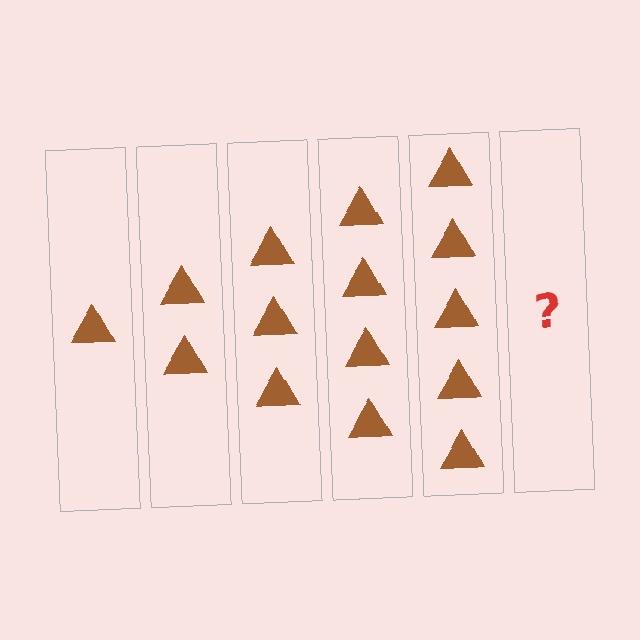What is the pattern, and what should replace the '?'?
The pattern is that each step adds one more triangle. The '?' should be 6 triangles.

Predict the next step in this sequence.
The next step is 6 triangles.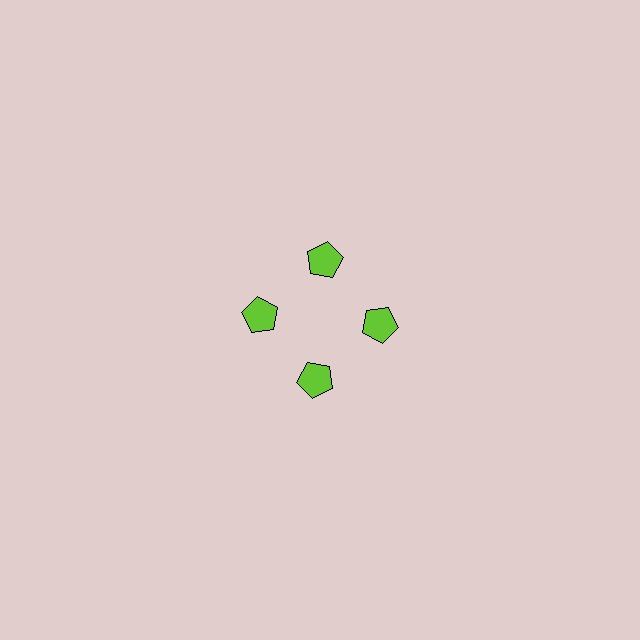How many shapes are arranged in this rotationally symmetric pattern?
There are 4 shapes, arranged in 4 groups of 1.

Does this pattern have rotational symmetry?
Yes, this pattern has 4-fold rotational symmetry. It looks the same after rotating 90 degrees around the center.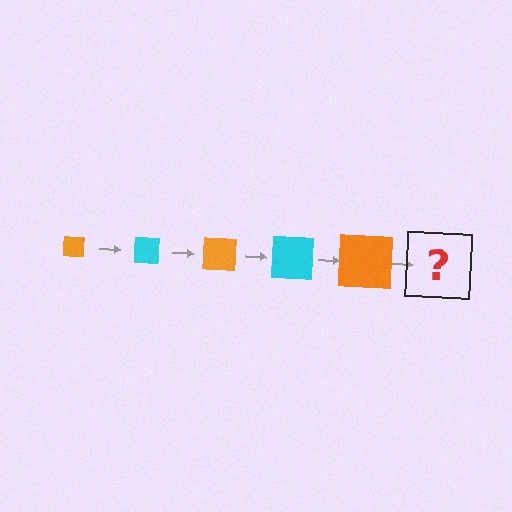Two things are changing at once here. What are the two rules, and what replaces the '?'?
The two rules are that the square grows larger each step and the color cycles through orange and cyan. The '?' should be a cyan square, larger than the previous one.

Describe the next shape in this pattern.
It should be a cyan square, larger than the previous one.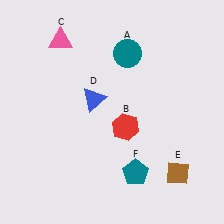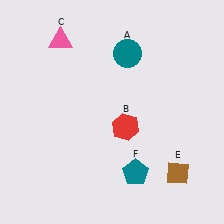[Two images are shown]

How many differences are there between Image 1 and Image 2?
There is 1 difference between the two images.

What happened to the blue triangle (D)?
The blue triangle (D) was removed in Image 2. It was in the top-left area of Image 1.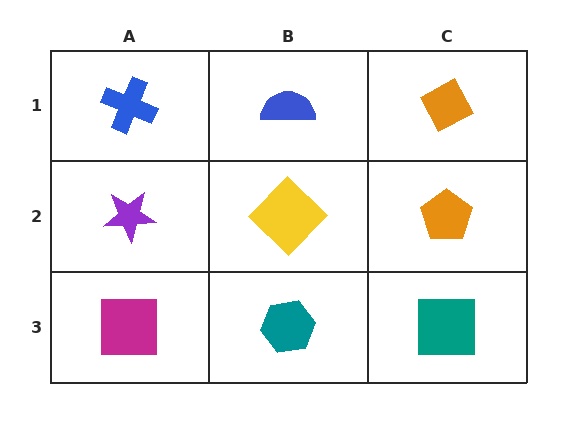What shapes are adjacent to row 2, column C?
An orange diamond (row 1, column C), a teal square (row 3, column C), a yellow diamond (row 2, column B).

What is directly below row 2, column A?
A magenta square.